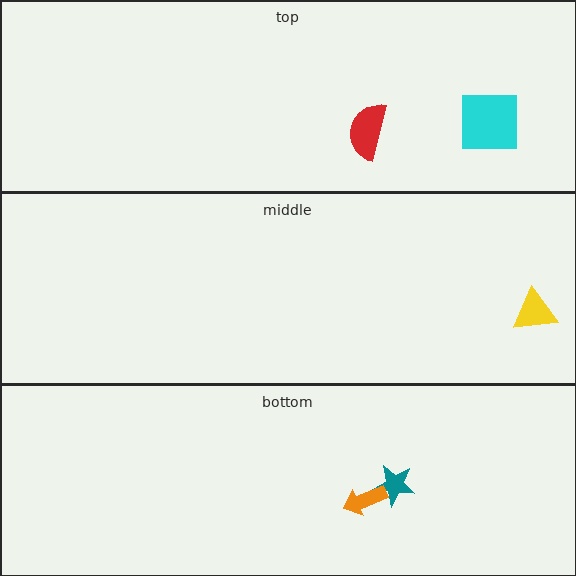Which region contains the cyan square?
The top region.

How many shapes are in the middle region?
1.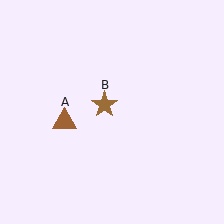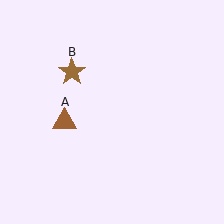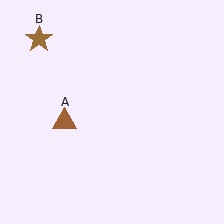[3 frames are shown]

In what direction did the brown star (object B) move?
The brown star (object B) moved up and to the left.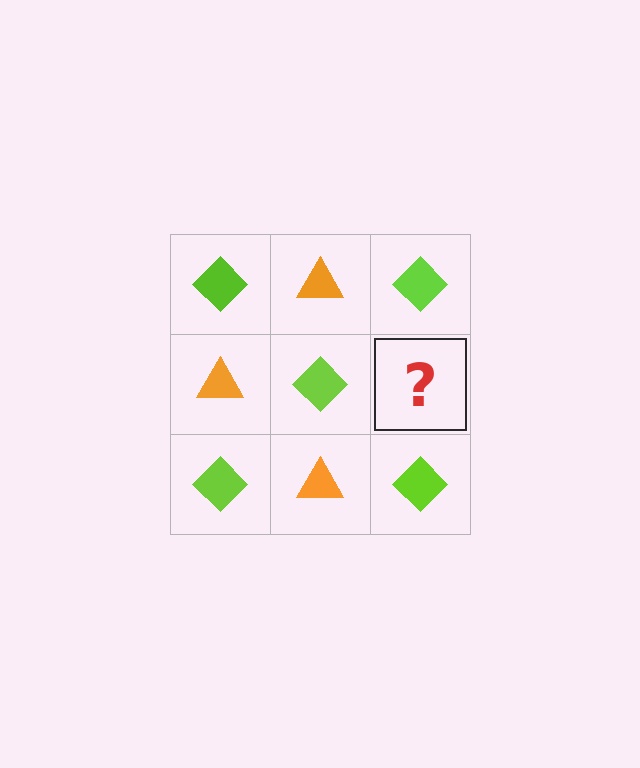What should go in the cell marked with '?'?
The missing cell should contain an orange triangle.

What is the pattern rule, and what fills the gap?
The rule is that it alternates lime diamond and orange triangle in a checkerboard pattern. The gap should be filled with an orange triangle.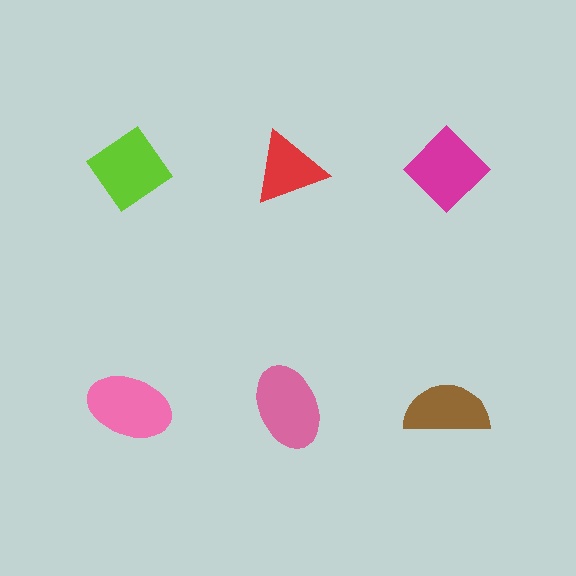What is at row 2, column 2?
A pink ellipse.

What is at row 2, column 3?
A brown semicircle.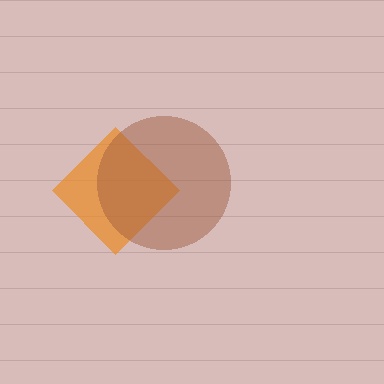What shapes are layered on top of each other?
The layered shapes are: an orange diamond, a brown circle.